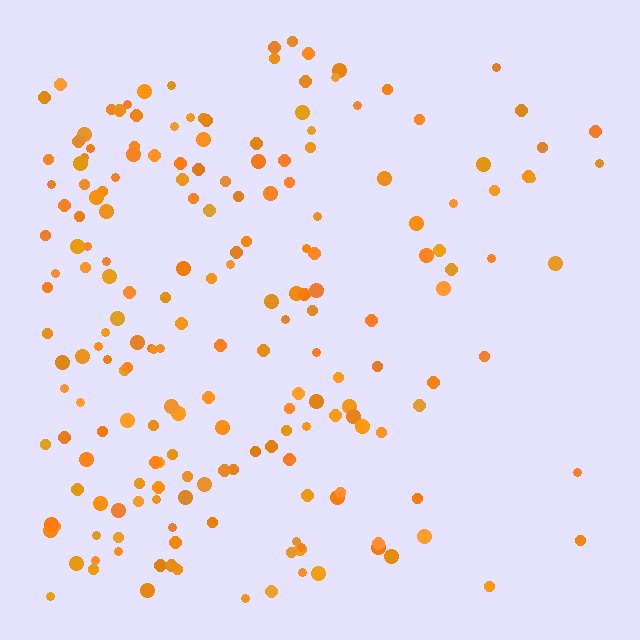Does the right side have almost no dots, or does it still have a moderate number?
Still a moderate number, just noticeably fewer than the left.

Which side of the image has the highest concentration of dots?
The left.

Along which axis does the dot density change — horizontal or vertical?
Horizontal.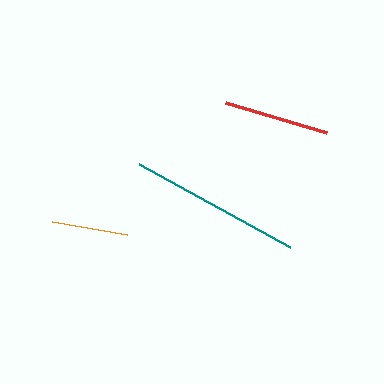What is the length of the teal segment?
The teal segment is approximately 173 pixels long.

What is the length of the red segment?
The red segment is approximately 105 pixels long.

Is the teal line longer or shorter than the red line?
The teal line is longer than the red line.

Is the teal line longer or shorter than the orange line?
The teal line is longer than the orange line.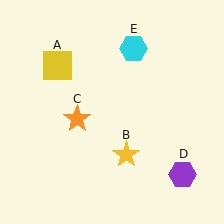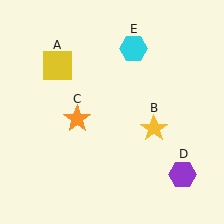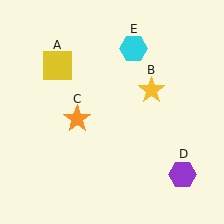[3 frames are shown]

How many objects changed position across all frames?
1 object changed position: yellow star (object B).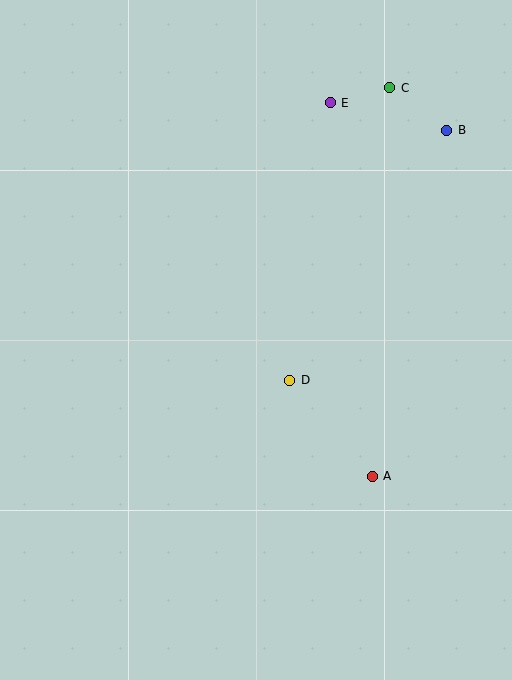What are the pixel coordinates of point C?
Point C is at (390, 88).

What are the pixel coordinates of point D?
Point D is at (290, 380).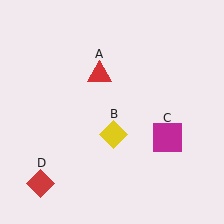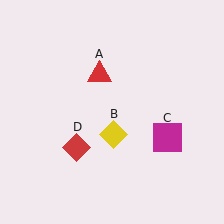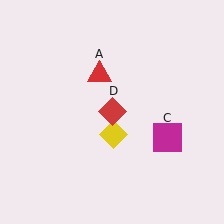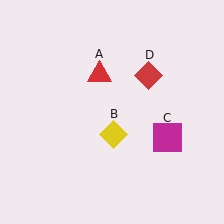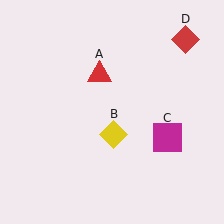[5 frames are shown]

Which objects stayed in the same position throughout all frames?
Red triangle (object A) and yellow diamond (object B) and magenta square (object C) remained stationary.